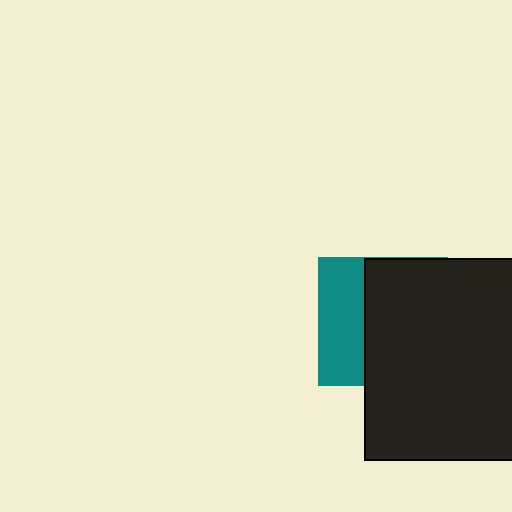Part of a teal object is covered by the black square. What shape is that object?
It is a square.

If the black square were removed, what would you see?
You would see the complete teal square.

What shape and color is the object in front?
The object in front is a black square.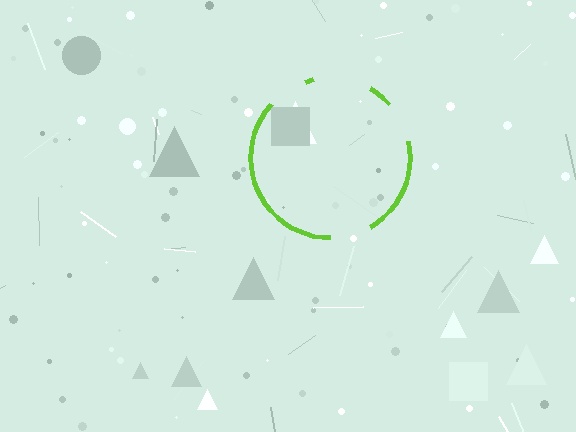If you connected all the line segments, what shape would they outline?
They would outline a circle.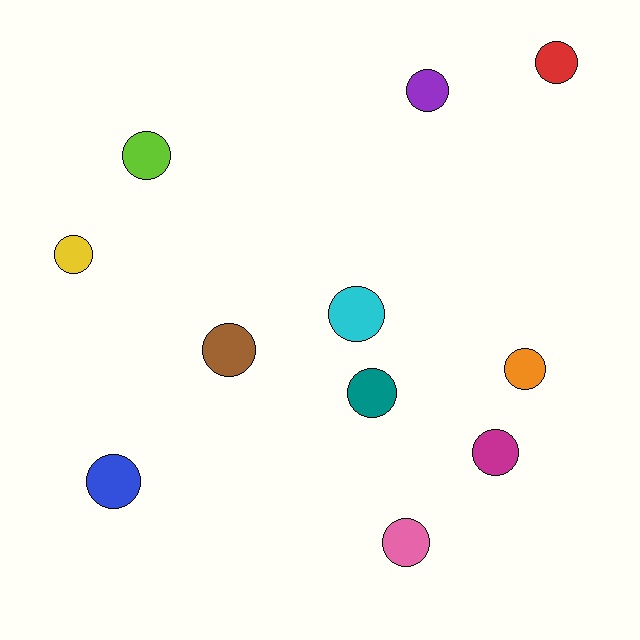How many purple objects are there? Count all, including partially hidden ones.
There is 1 purple object.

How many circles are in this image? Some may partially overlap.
There are 11 circles.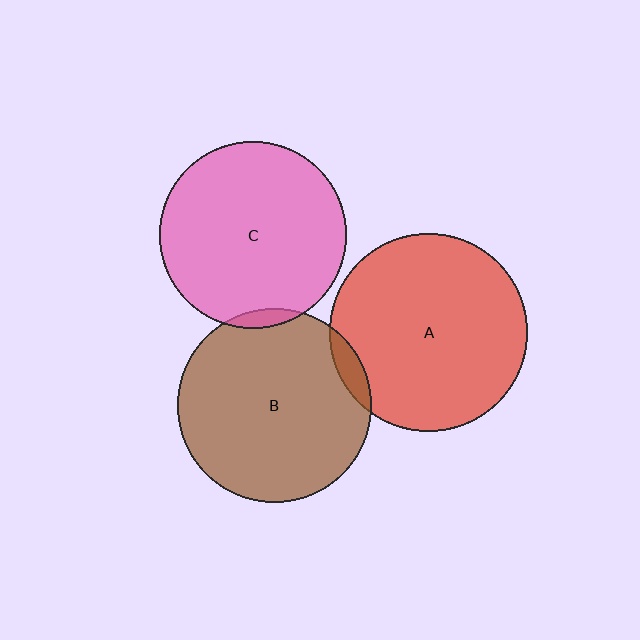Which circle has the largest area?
Circle A (red).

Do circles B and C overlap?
Yes.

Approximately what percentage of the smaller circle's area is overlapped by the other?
Approximately 5%.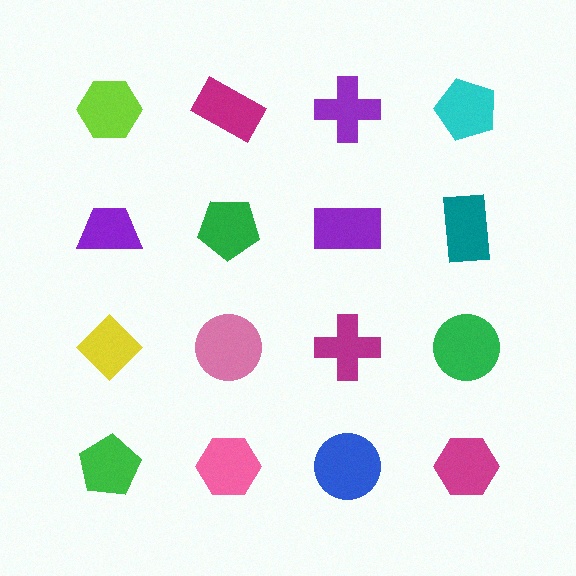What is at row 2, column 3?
A purple rectangle.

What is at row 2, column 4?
A teal rectangle.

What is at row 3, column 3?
A magenta cross.